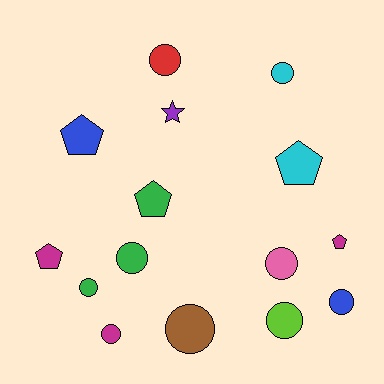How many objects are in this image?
There are 15 objects.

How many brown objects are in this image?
There is 1 brown object.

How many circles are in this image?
There are 9 circles.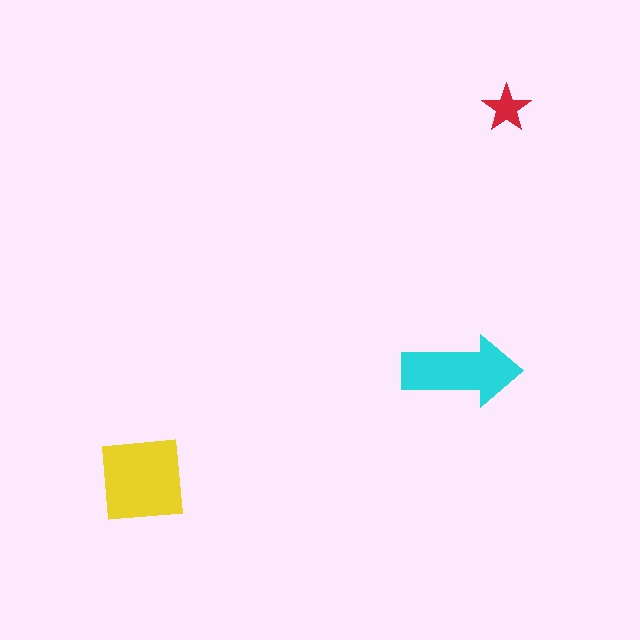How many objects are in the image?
There are 3 objects in the image.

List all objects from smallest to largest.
The red star, the cyan arrow, the yellow square.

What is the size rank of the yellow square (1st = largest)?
1st.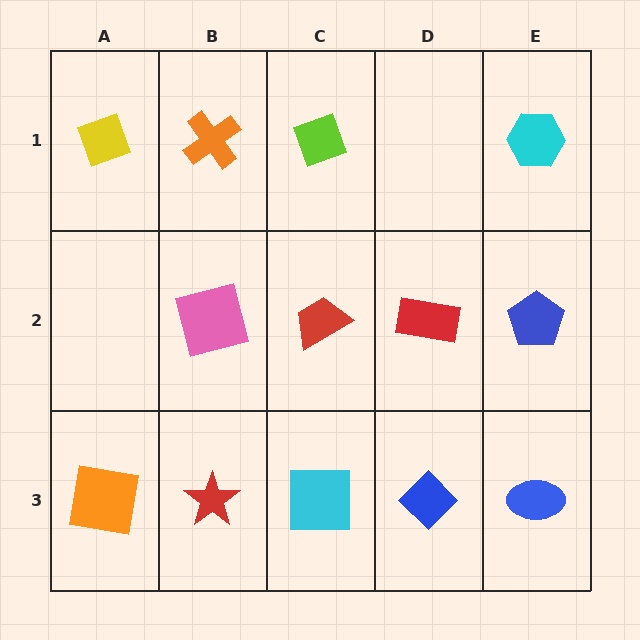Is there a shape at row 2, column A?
No, that cell is empty.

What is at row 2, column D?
A red rectangle.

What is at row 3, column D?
A blue diamond.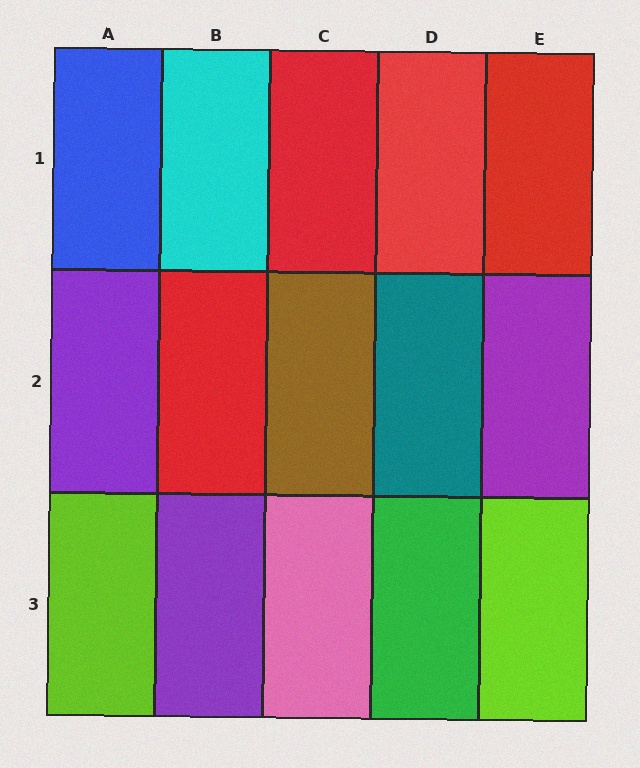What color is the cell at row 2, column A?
Purple.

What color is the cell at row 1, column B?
Cyan.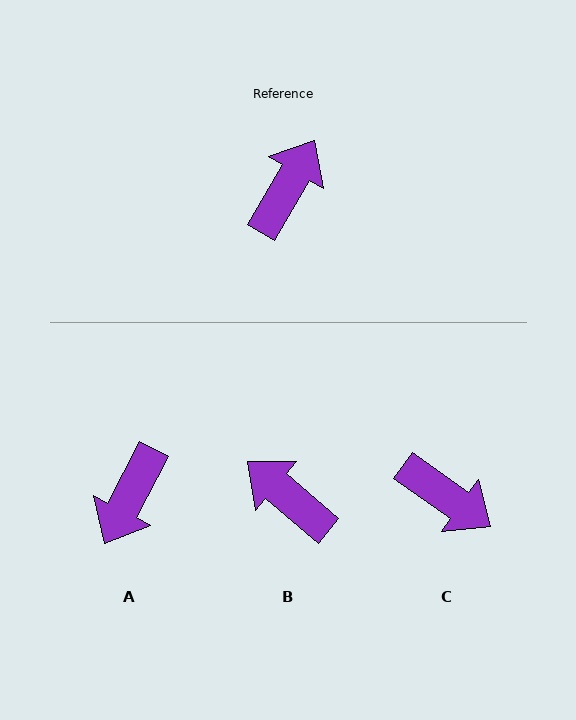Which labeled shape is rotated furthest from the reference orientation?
A, about 177 degrees away.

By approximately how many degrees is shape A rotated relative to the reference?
Approximately 177 degrees clockwise.